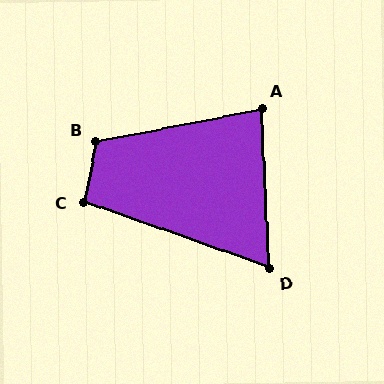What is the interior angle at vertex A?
Approximately 82 degrees (acute).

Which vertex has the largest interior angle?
B, at approximately 112 degrees.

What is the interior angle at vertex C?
Approximately 98 degrees (obtuse).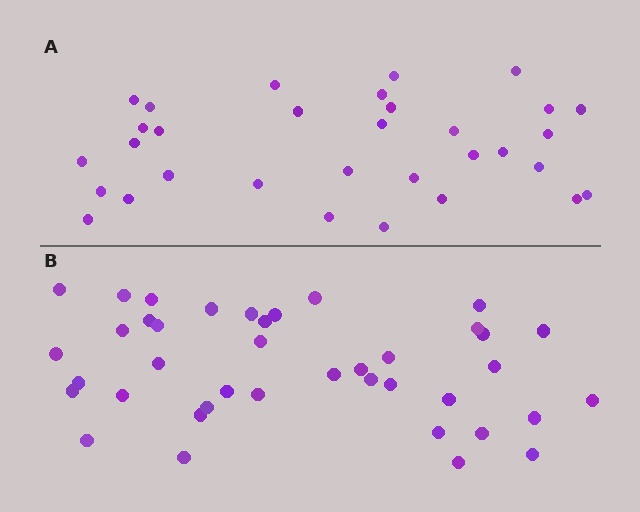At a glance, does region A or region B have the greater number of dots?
Region B (the bottom region) has more dots.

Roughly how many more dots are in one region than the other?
Region B has roughly 8 or so more dots than region A.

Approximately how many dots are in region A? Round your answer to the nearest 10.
About 30 dots. (The exact count is 32, which rounds to 30.)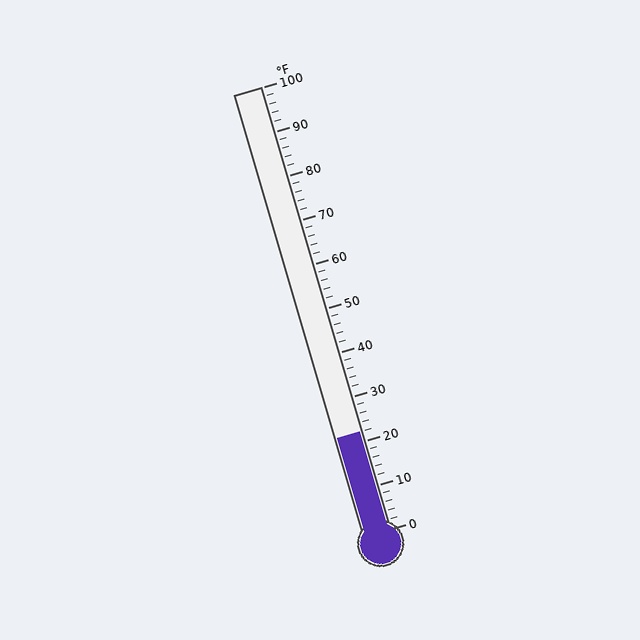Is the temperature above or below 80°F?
The temperature is below 80°F.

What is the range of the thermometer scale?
The thermometer scale ranges from 0°F to 100°F.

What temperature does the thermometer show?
The thermometer shows approximately 22°F.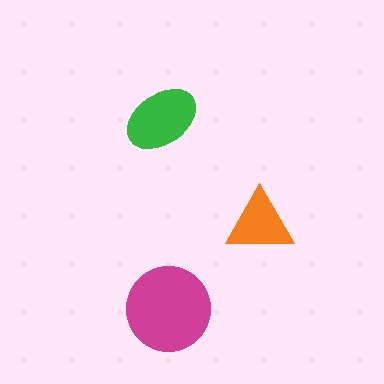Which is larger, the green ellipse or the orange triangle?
The green ellipse.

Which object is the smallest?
The orange triangle.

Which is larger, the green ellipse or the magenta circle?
The magenta circle.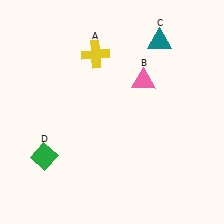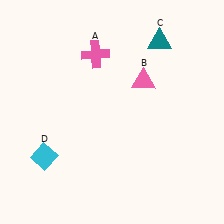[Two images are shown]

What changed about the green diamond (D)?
In Image 1, D is green. In Image 2, it changed to cyan.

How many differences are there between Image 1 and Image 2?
There are 2 differences between the two images.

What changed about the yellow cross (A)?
In Image 1, A is yellow. In Image 2, it changed to pink.